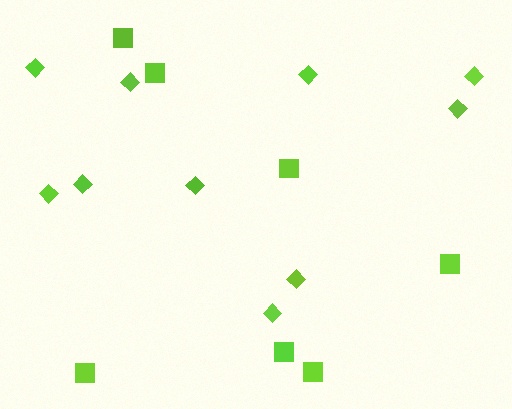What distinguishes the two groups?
There are 2 groups: one group of squares (7) and one group of diamonds (10).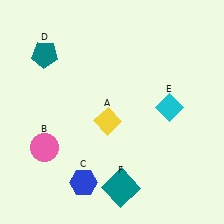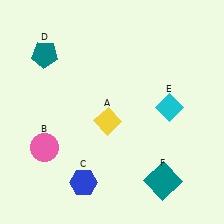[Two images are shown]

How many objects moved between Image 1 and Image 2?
1 object moved between the two images.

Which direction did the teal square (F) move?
The teal square (F) moved right.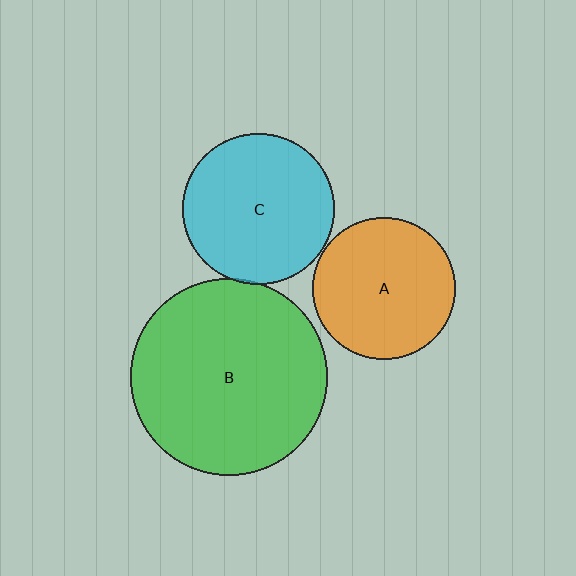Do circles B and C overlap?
Yes.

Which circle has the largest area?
Circle B (green).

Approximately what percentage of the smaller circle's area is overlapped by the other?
Approximately 5%.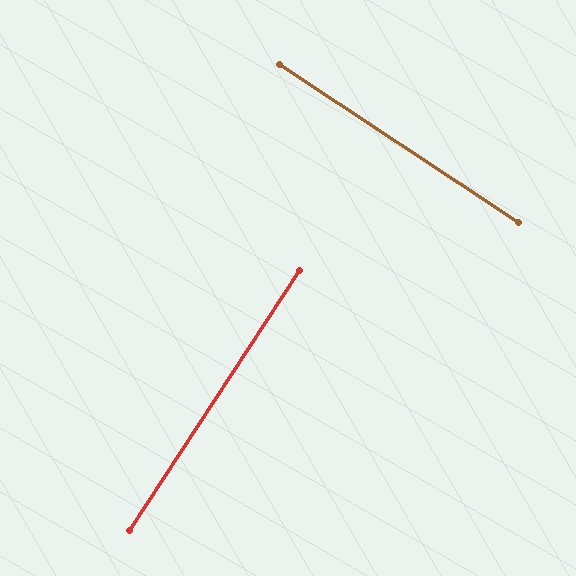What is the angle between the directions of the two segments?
Approximately 90 degrees.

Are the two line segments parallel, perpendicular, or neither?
Perpendicular — they meet at approximately 90°.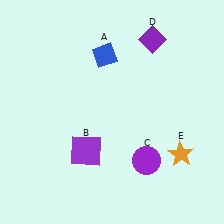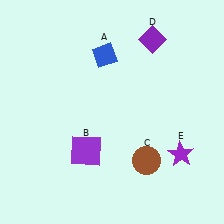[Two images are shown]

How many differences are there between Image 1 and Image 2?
There are 2 differences between the two images.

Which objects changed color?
C changed from purple to brown. E changed from orange to purple.